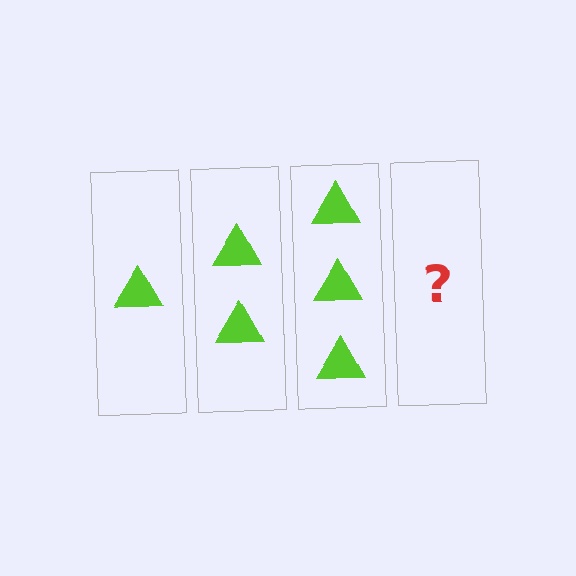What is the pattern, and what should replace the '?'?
The pattern is that each step adds one more triangle. The '?' should be 4 triangles.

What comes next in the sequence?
The next element should be 4 triangles.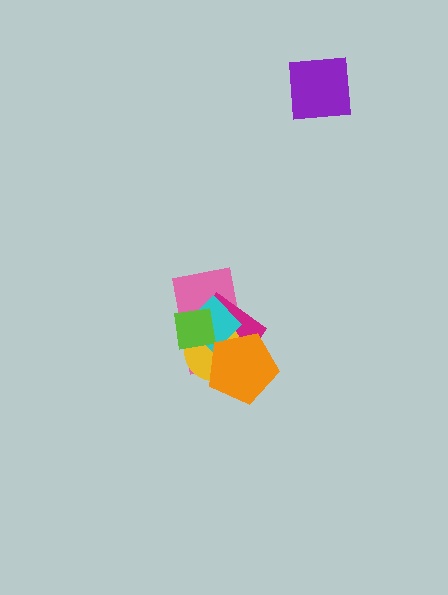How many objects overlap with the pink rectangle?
5 objects overlap with the pink rectangle.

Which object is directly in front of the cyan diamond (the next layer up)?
The lime square is directly in front of the cyan diamond.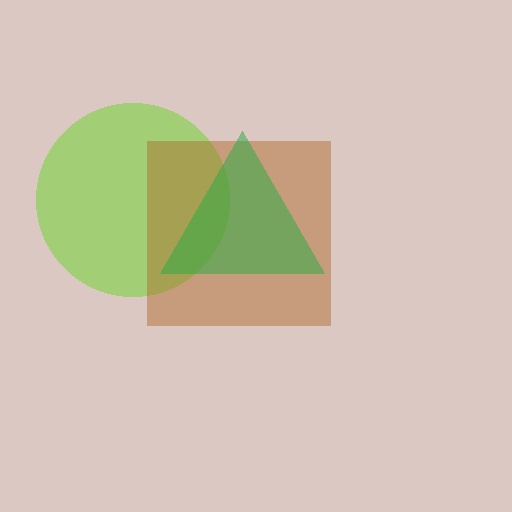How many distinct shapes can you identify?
There are 3 distinct shapes: a lime circle, a brown square, a green triangle.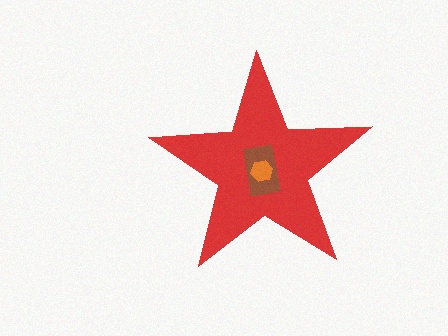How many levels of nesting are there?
3.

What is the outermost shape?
The red star.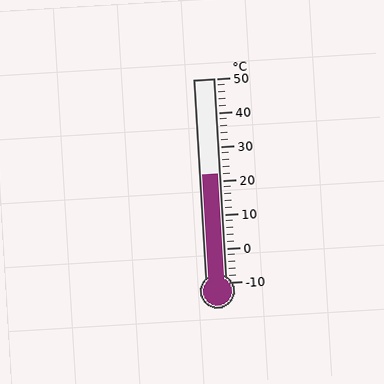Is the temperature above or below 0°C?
The temperature is above 0°C.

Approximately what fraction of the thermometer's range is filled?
The thermometer is filled to approximately 55% of its range.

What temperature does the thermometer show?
The thermometer shows approximately 22°C.